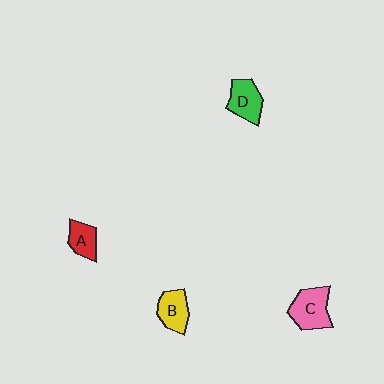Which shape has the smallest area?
Shape A (red).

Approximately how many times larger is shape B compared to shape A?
Approximately 1.2 times.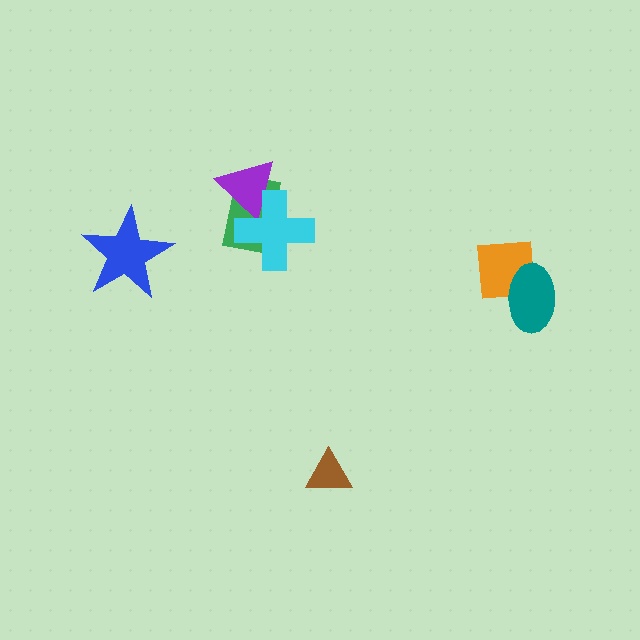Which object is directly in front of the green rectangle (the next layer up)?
The purple triangle is directly in front of the green rectangle.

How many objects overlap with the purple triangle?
2 objects overlap with the purple triangle.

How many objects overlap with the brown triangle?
0 objects overlap with the brown triangle.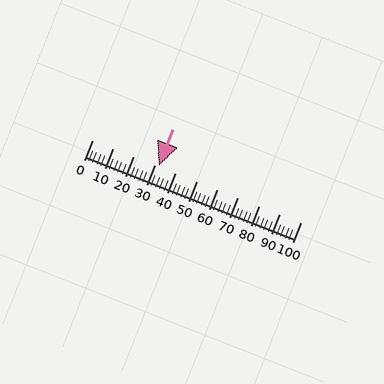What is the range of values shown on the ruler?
The ruler shows values from 0 to 100.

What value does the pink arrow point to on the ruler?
The pink arrow points to approximately 32.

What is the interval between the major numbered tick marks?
The major tick marks are spaced 10 units apart.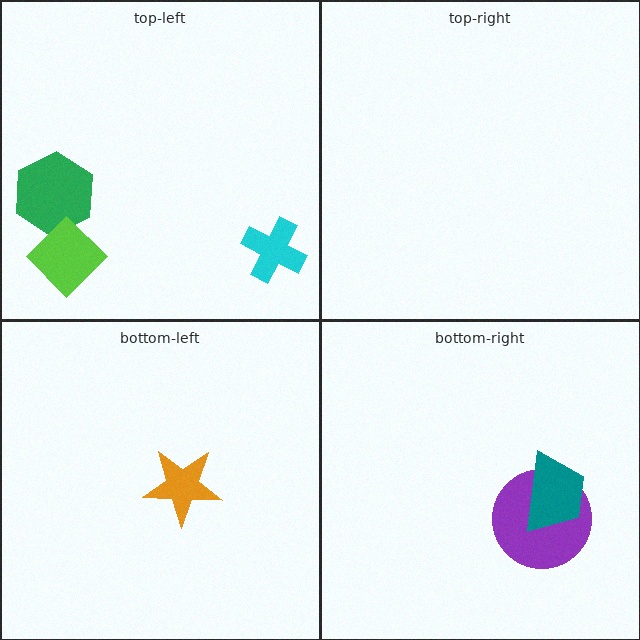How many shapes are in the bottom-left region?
1.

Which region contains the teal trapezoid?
The bottom-right region.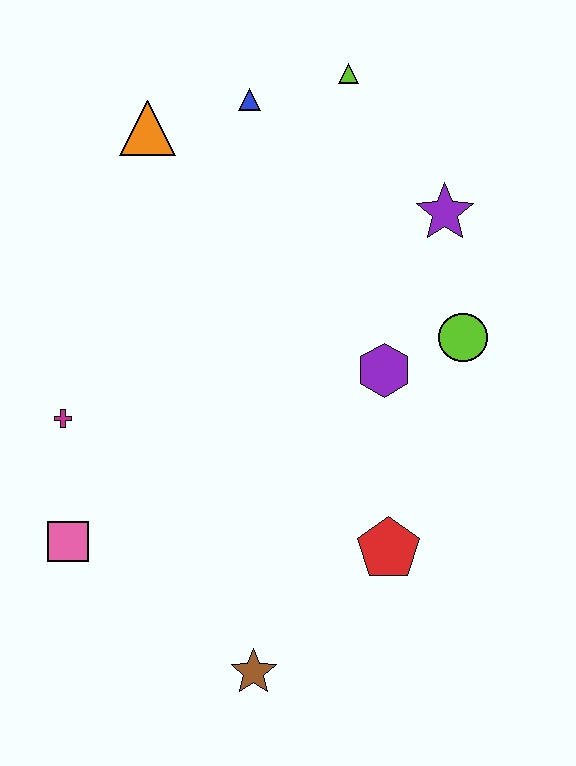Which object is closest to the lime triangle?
The blue triangle is closest to the lime triangle.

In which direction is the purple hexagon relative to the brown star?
The purple hexagon is above the brown star.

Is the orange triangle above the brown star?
Yes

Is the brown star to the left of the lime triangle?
Yes